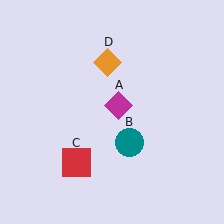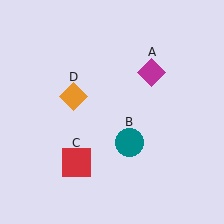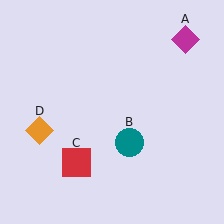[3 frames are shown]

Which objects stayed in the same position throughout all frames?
Teal circle (object B) and red square (object C) remained stationary.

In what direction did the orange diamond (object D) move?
The orange diamond (object D) moved down and to the left.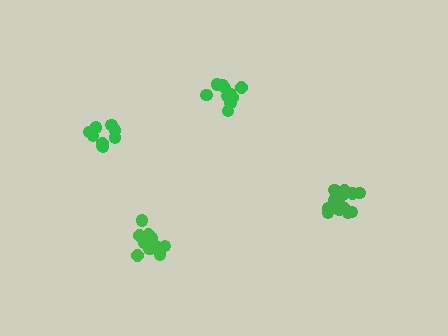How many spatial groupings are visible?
There are 4 spatial groupings.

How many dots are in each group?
Group 1: 10 dots, Group 2: 12 dots, Group 3: 12 dots, Group 4: 14 dots (48 total).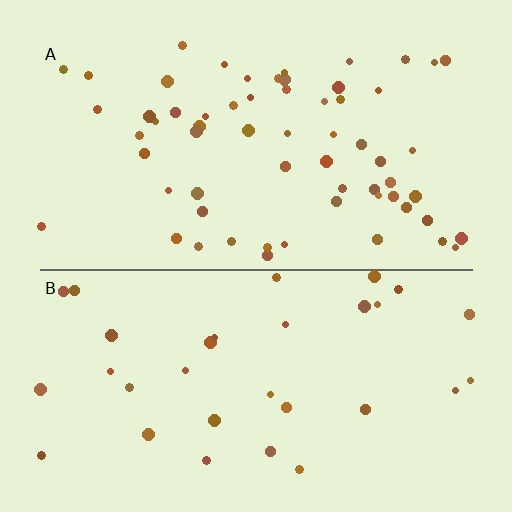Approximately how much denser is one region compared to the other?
Approximately 2.0× — region A over region B.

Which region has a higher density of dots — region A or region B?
A (the top).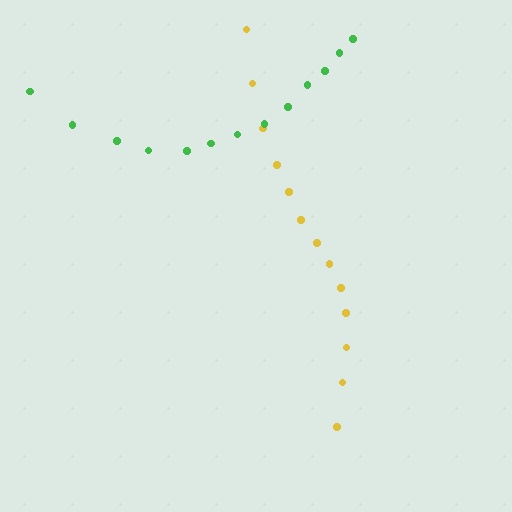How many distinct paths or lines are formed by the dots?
There are 2 distinct paths.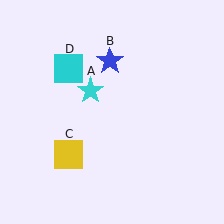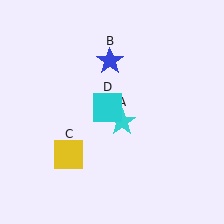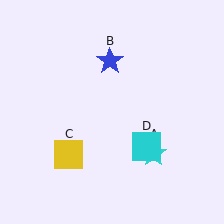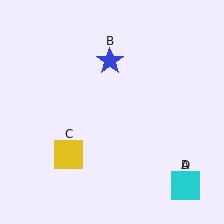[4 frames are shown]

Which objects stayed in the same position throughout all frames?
Blue star (object B) and yellow square (object C) remained stationary.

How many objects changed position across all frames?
2 objects changed position: cyan star (object A), cyan square (object D).